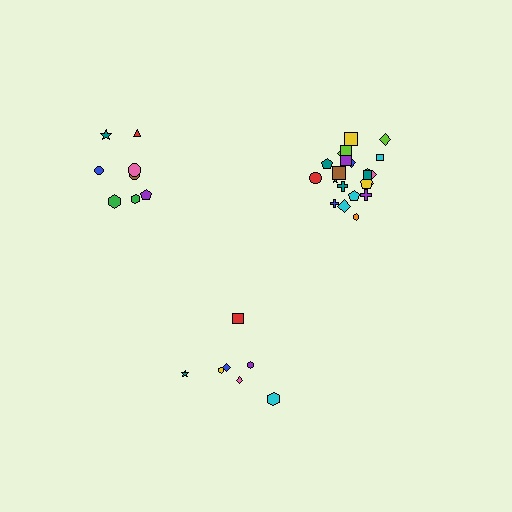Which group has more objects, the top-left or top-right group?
The top-right group.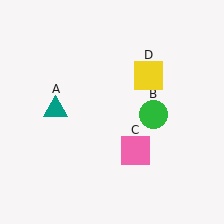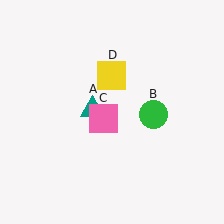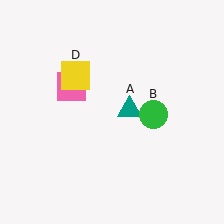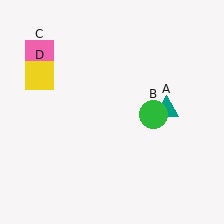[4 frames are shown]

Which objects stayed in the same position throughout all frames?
Green circle (object B) remained stationary.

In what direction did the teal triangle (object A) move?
The teal triangle (object A) moved right.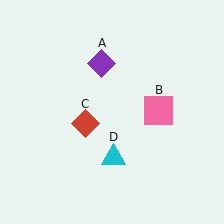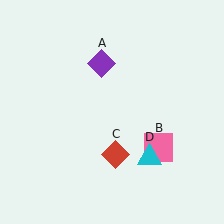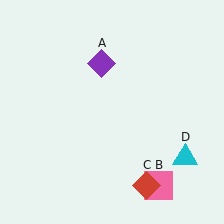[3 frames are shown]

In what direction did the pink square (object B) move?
The pink square (object B) moved down.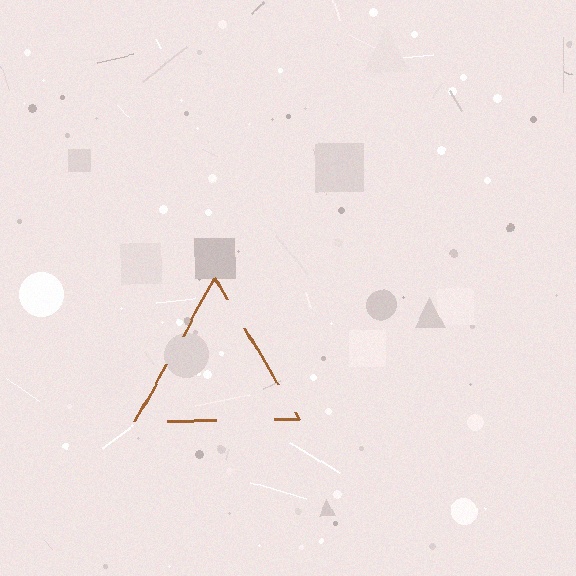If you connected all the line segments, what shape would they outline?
They would outline a triangle.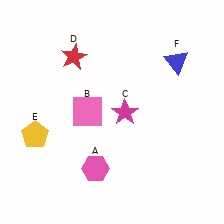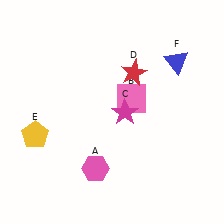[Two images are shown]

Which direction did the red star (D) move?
The red star (D) moved right.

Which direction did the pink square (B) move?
The pink square (B) moved right.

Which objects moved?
The objects that moved are: the pink square (B), the red star (D).